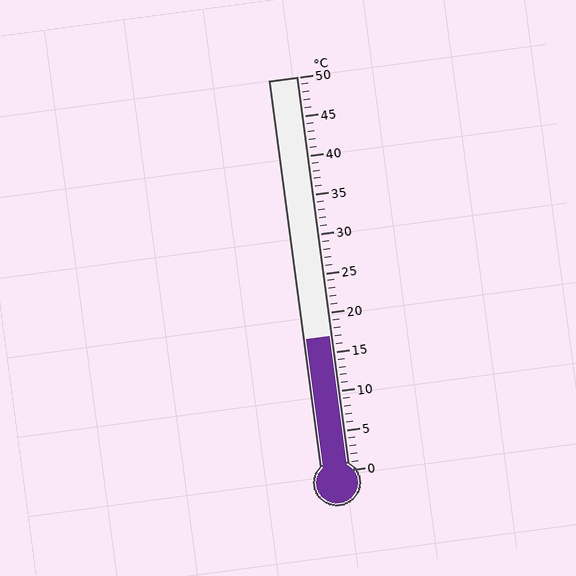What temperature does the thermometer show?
The thermometer shows approximately 17°C.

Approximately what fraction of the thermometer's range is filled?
The thermometer is filled to approximately 35% of its range.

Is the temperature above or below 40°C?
The temperature is below 40°C.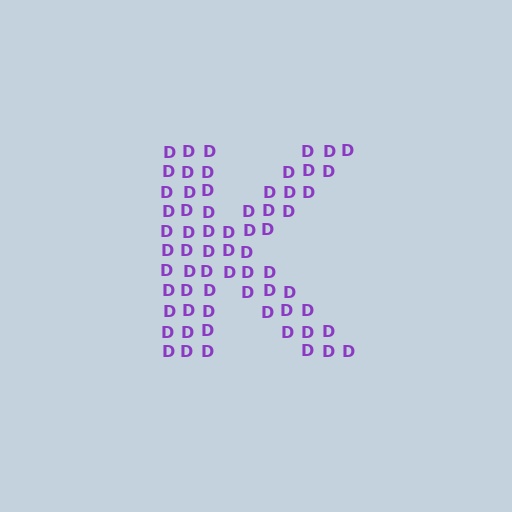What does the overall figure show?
The overall figure shows the letter K.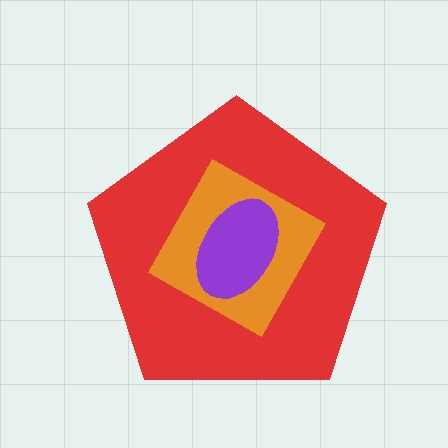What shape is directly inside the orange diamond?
The purple ellipse.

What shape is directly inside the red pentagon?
The orange diamond.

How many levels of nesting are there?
3.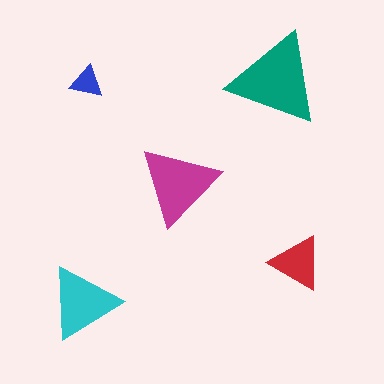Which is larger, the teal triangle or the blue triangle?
The teal one.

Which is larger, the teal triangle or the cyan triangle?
The teal one.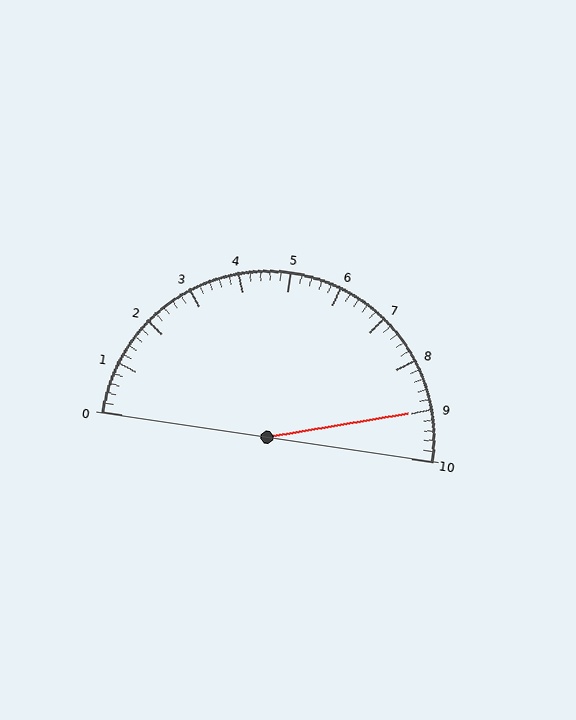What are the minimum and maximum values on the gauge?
The gauge ranges from 0 to 10.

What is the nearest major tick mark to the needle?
The nearest major tick mark is 9.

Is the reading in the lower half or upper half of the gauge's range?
The reading is in the upper half of the range (0 to 10).